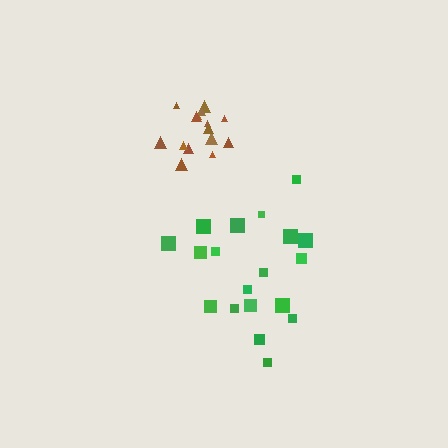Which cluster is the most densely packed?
Brown.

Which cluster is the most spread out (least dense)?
Green.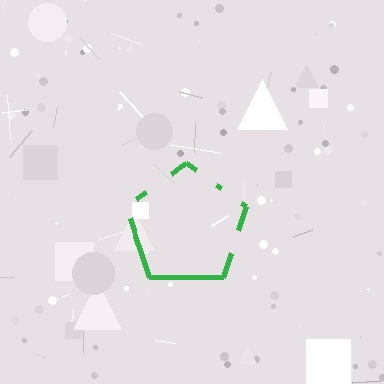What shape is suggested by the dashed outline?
The dashed outline suggests a pentagon.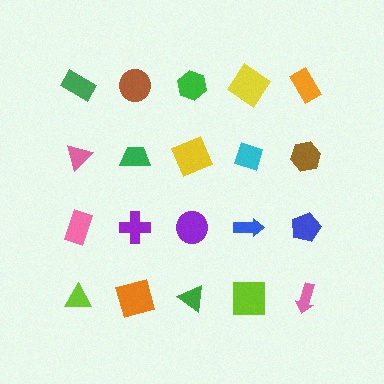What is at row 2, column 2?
A green trapezoid.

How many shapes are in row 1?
5 shapes.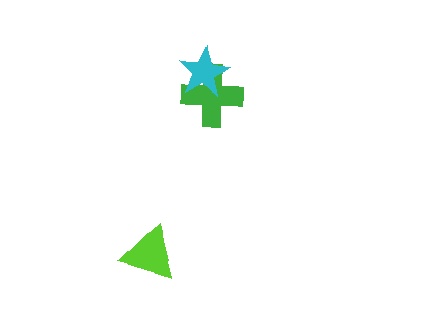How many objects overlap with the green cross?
1 object overlaps with the green cross.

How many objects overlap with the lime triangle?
0 objects overlap with the lime triangle.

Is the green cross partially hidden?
Yes, it is partially covered by another shape.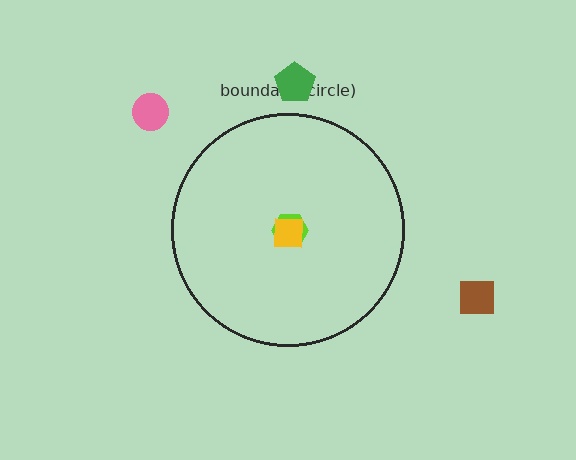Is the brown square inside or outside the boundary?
Outside.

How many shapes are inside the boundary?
2 inside, 3 outside.